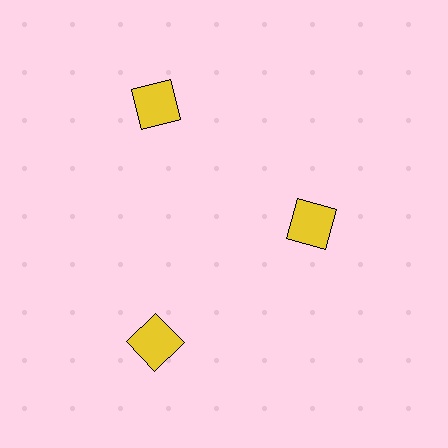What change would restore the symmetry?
The symmetry would be restored by moving it outward, back onto the ring so that all 3 squares sit at equal angles and equal distance from the center.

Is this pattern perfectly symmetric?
No. The 3 yellow squares are arranged in a ring, but one element near the 3 o'clock position is pulled inward toward the center, breaking the 3-fold rotational symmetry.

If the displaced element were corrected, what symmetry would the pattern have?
It would have 3-fold rotational symmetry — the pattern would map onto itself every 120 degrees.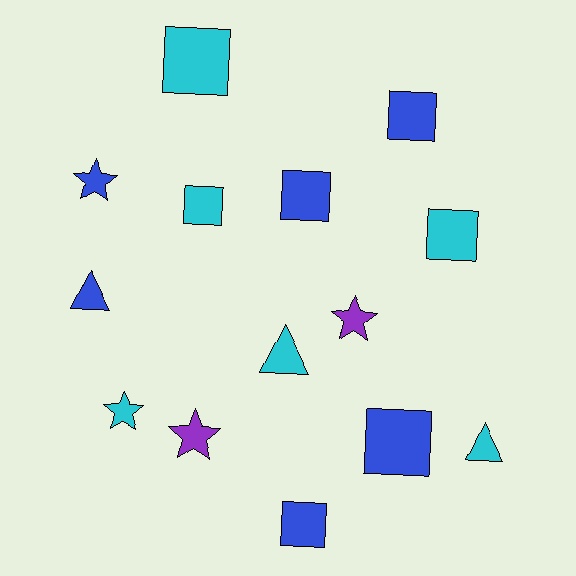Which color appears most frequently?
Cyan, with 6 objects.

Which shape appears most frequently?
Square, with 7 objects.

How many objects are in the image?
There are 14 objects.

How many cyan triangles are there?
There are 2 cyan triangles.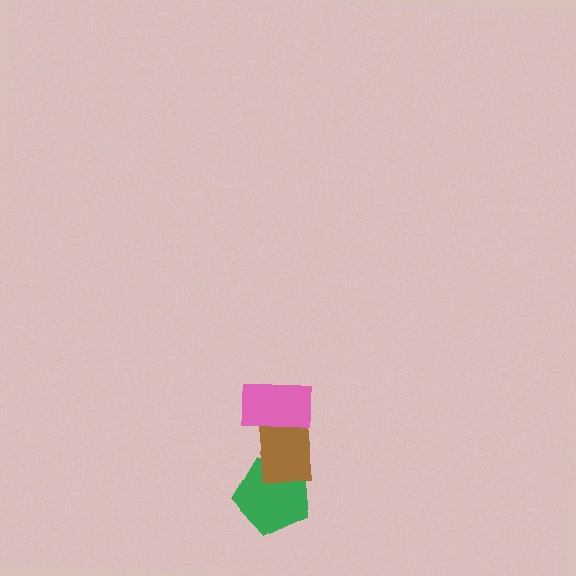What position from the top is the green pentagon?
The green pentagon is 3rd from the top.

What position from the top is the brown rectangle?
The brown rectangle is 2nd from the top.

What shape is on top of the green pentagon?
The brown rectangle is on top of the green pentagon.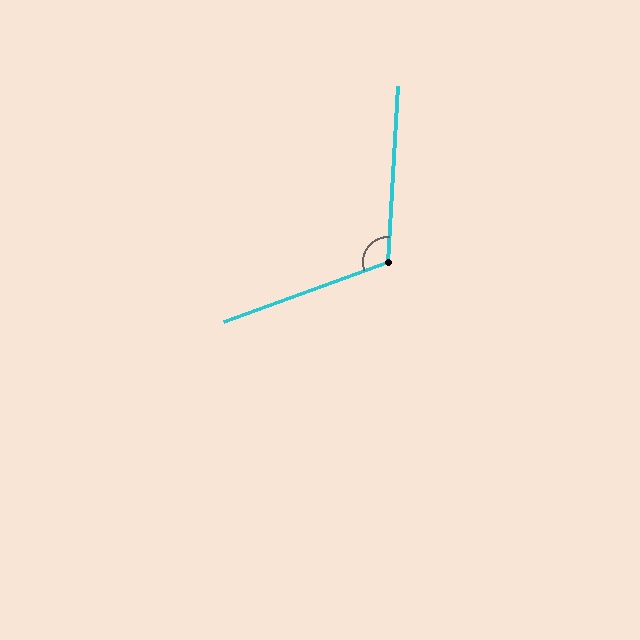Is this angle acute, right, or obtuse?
It is obtuse.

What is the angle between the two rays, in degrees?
Approximately 114 degrees.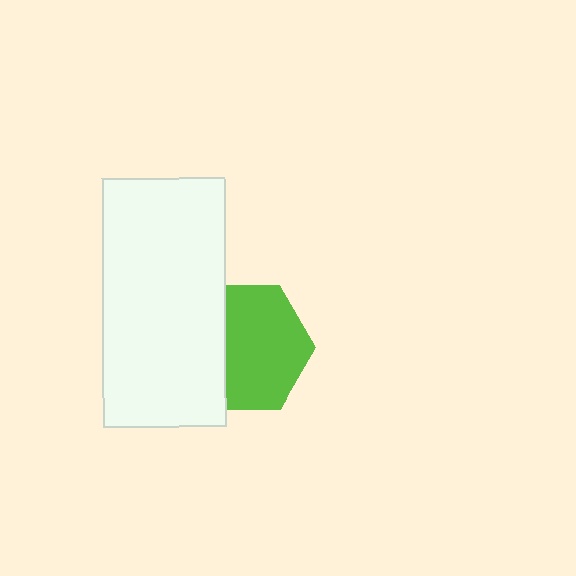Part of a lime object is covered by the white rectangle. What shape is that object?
It is a hexagon.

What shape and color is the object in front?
The object in front is a white rectangle.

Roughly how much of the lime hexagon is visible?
Most of it is visible (roughly 67%).